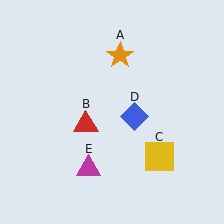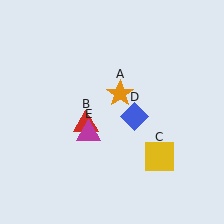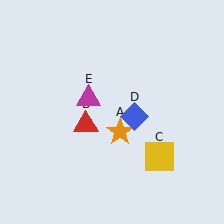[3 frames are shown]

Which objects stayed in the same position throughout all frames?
Red triangle (object B) and yellow square (object C) and blue diamond (object D) remained stationary.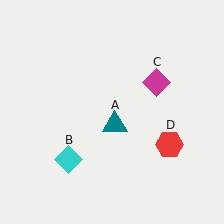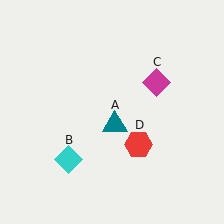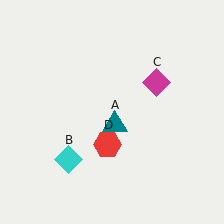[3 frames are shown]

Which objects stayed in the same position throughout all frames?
Teal triangle (object A) and cyan diamond (object B) and magenta diamond (object C) remained stationary.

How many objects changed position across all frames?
1 object changed position: red hexagon (object D).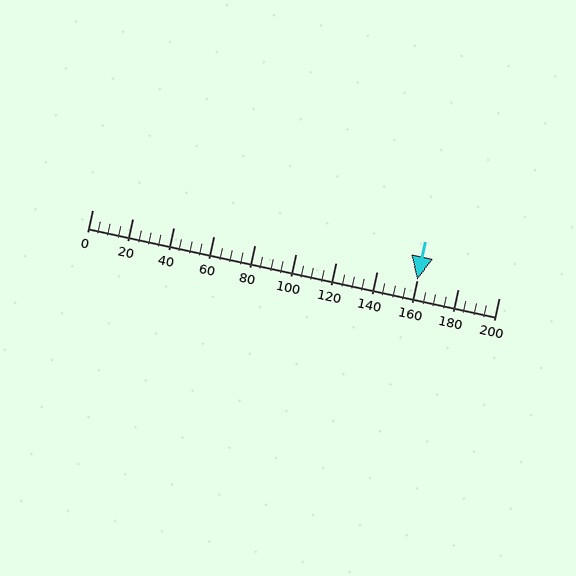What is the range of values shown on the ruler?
The ruler shows values from 0 to 200.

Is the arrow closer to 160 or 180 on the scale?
The arrow is closer to 160.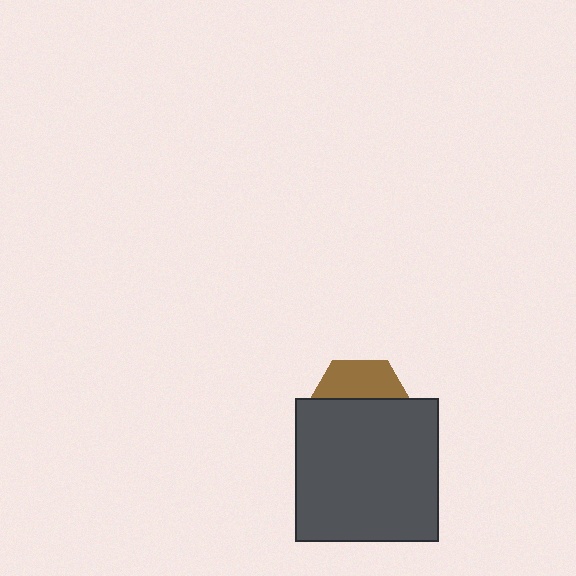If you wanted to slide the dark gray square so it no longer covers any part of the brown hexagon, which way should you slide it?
Slide it down — that is the most direct way to separate the two shapes.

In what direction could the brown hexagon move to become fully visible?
The brown hexagon could move up. That would shift it out from behind the dark gray square entirely.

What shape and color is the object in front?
The object in front is a dark gray square.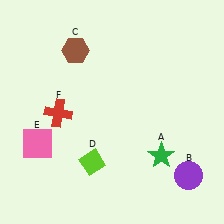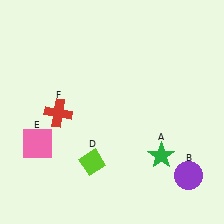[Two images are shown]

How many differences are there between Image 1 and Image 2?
There is 1 difference between the two images.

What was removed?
The brown hexagon (C) was removed in Image 2.